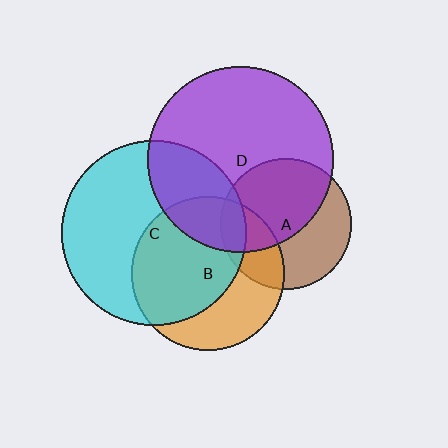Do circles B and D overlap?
Yes.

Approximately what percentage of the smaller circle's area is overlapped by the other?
Approximately 25%.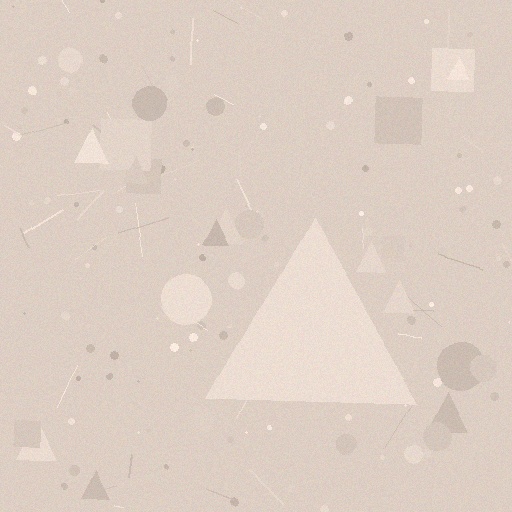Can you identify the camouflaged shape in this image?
The camouflaged shape is a triangle.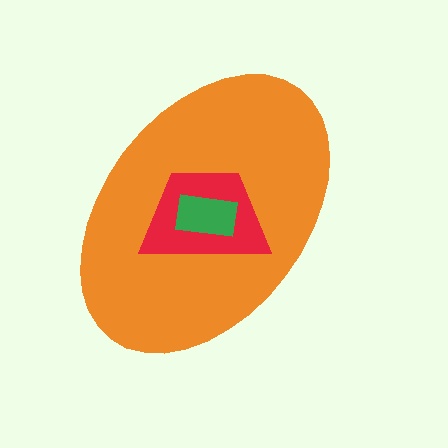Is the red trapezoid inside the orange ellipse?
Yes.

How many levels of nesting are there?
3.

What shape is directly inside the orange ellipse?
The red trapezoid.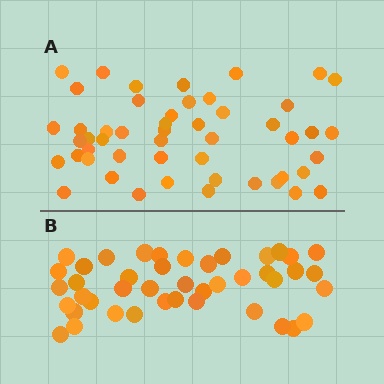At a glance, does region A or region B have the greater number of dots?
Region A (the top region) has more dots.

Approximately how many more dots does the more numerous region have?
Region A has roughly 8 or so more dots than region B.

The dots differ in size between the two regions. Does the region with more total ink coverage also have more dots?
No. Region B has more total ink coverage because its dots are larger, but region A actually contains more individual dots. Total area can be misleading — the number of items is what matters here.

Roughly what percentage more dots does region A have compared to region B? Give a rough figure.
About 15% more.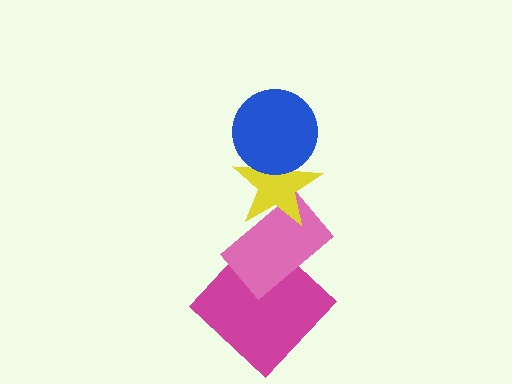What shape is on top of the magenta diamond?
The pink rectangle is on top of the magenta diamond.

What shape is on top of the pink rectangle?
The yellow star is on top of the pink rectangle.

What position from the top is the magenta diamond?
The magenta diamond is 4th from the top.